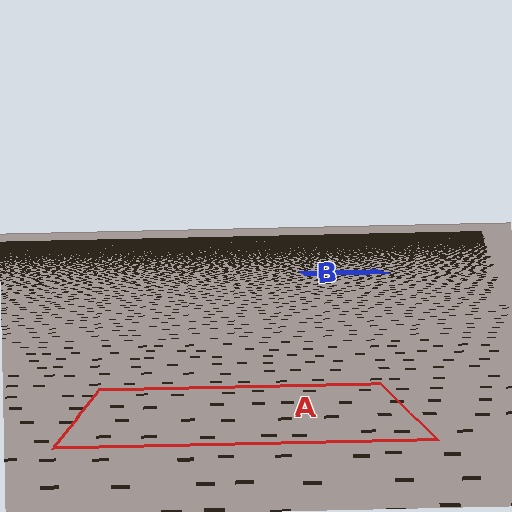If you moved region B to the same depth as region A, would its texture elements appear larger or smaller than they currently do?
They would appear larger. At a closer depth, the same texture elements are projected at a bigger on-screen size.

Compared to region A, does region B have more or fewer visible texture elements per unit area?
Region B has more texture elements per unit area — they are packed more densely because it is farther away.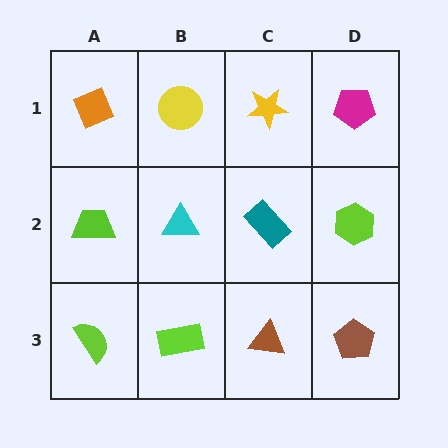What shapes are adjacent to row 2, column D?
A magenta pentagon (row 1, column D), a brown pentagon (row 3, column D), a teal rectangle (row 2, column C).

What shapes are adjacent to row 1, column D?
A lime hexagon (row 2, column D), a yellow star (row 1, column C).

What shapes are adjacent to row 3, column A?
A lime trapezoid (row 2, column A), a lime rectangle (row 3, column B).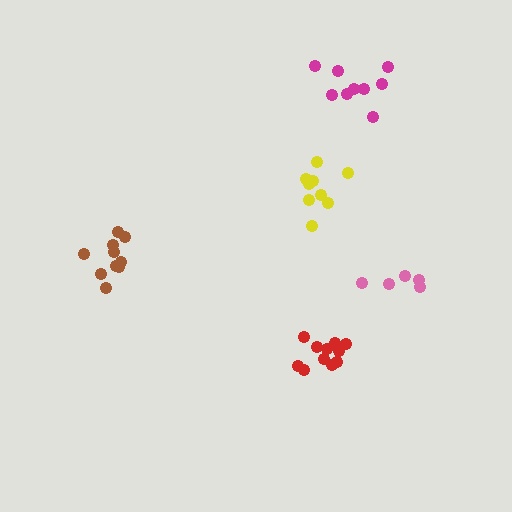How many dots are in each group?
Group 1: 9 dots, Group 2: 10 dots, Group 3: 9 dots, Group 4: 5 dots, Group 5: 11 dots (44 total).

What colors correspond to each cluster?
The clusters are colored: yellow, brown, magenta, pink, red.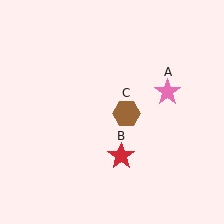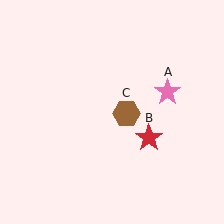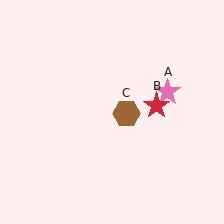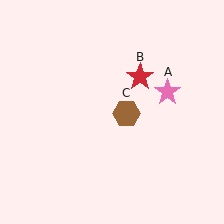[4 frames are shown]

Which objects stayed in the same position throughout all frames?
Pink star (object A) and brown hexagon (object C) remained stationary.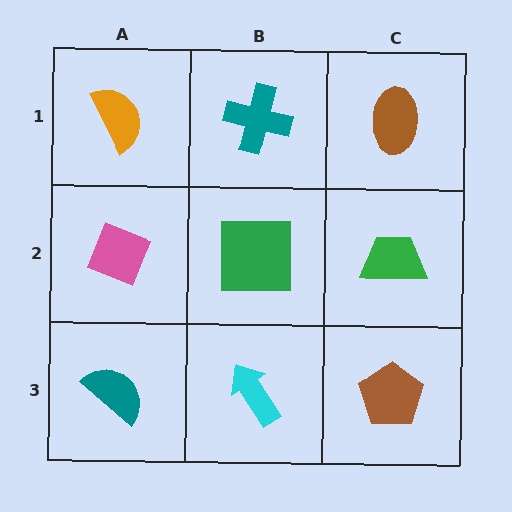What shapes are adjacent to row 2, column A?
An orange semicircle (row 1, column A), a teal semicircle (row 3, column A), a green square (row 2, column B).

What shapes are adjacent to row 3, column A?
A pink diamond (row 2, column A), a cyan arrow (row 3, column B).